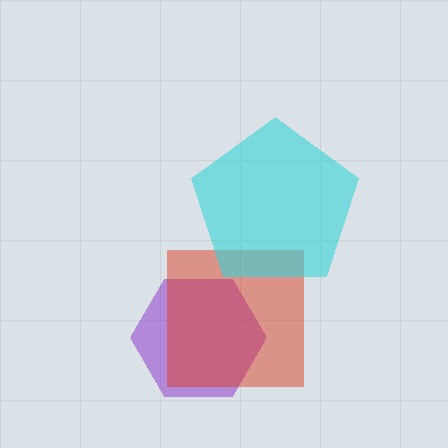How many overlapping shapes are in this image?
There are 3 overlapping shapes in the image.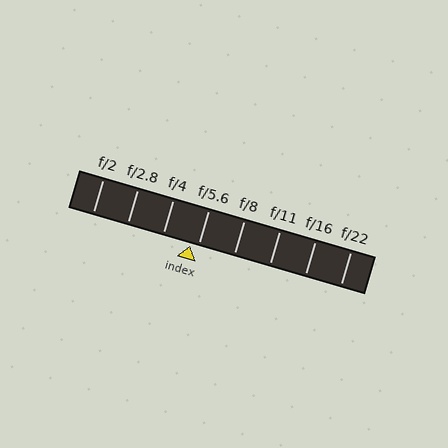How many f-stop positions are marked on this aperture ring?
There are 8 f-stop positions marked.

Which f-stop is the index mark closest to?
The index mark is closest to f/5.6.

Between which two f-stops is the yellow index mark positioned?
The index mark is between f/4 and f/5.6.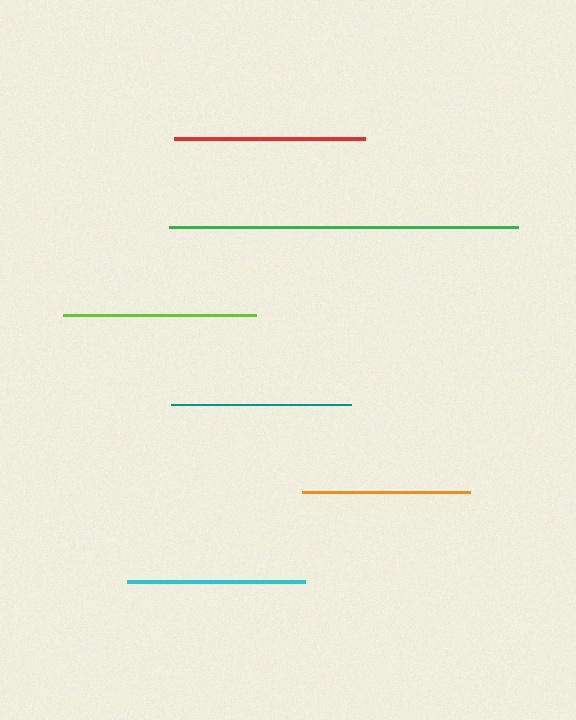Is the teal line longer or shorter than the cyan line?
The teal line is longer than the cyan line.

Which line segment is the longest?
The green line is the longest at approximately 349 pixels.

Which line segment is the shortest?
The orange line is the shortest at approximately 168 pixels.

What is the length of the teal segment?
The teal segment is approximately 180 pixels long.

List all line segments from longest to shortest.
From longest to shortest: green, lime, red, teal, cyan, orange.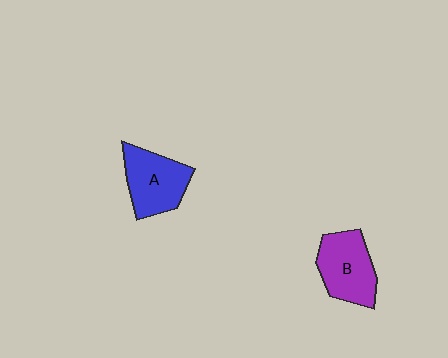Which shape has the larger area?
Shape B (purple).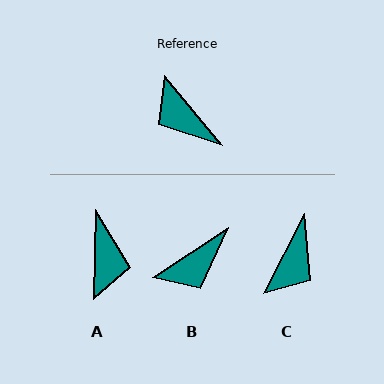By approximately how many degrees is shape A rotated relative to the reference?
Approximately 139 degrees counter-clockwise.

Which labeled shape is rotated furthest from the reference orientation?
A, about 139 degrees away.